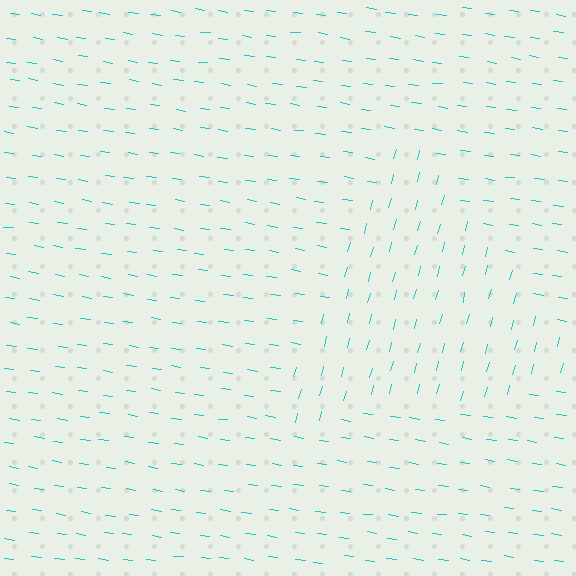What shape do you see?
I see a triangle.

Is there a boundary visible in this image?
Yes, there is a texture boundary formed by a change in line orientation.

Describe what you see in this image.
The image is filled with small cyan line segments. A triangle region in the image has lines oriented differently from the surrounding lines, creating a visible texture boundary.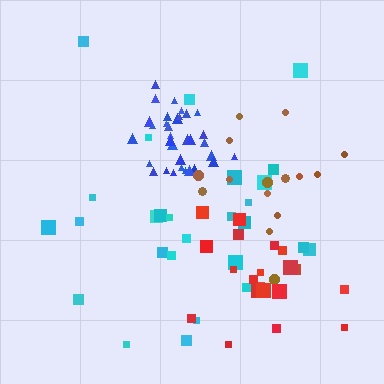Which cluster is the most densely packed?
Blue.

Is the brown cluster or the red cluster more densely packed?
Red.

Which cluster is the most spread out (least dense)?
Brown.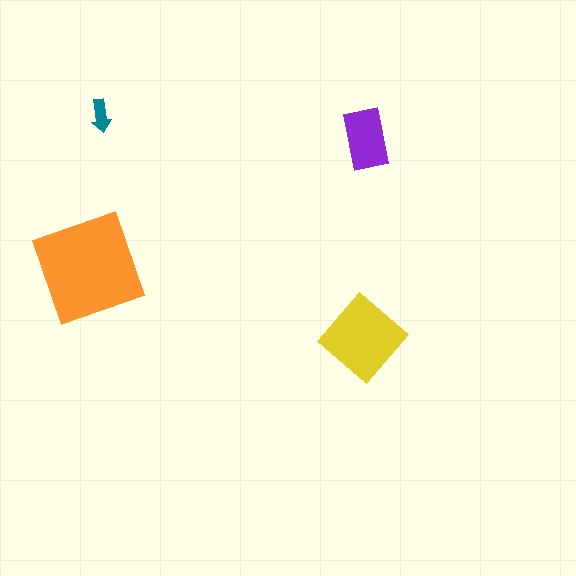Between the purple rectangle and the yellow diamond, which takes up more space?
The yellow diamond.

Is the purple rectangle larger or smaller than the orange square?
Smaller.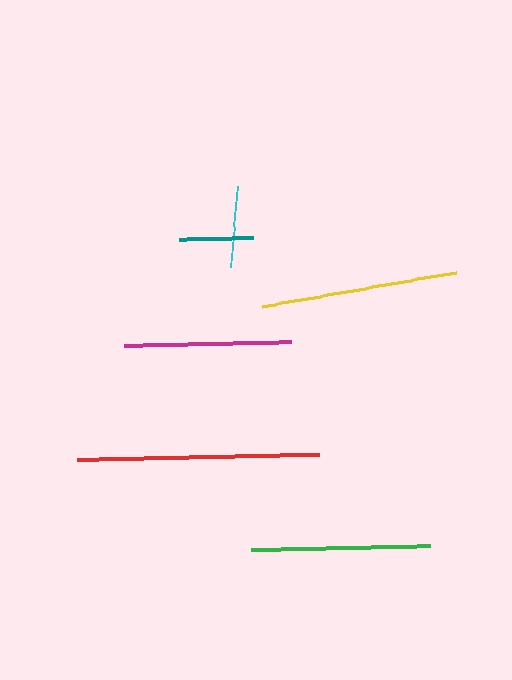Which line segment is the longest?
The red line is the longest at approximately 243 pixels.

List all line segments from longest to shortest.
From longest to shortest: red, yellow, green, magenta, cyan, teal.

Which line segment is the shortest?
The teal line is the shortest at approximately 74 pixels.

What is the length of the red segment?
The red segment is approximately 243 pixels long.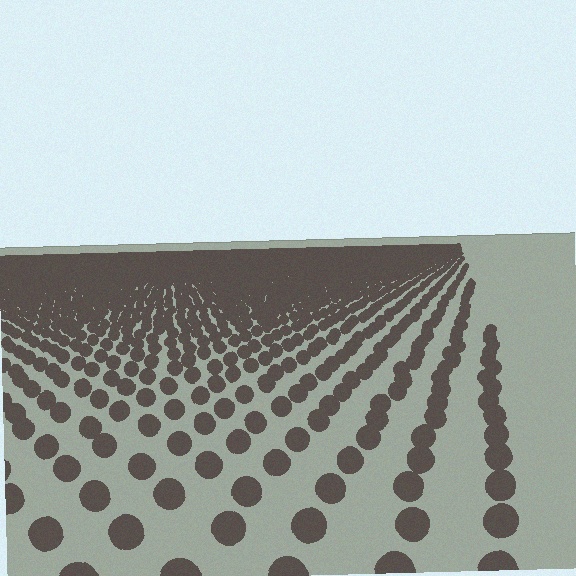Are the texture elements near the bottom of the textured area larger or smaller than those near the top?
Larger. Near the bottom, elements are closer to the viewer and appear at a bigger on-screen size.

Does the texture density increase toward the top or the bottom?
Density increases toward the top.